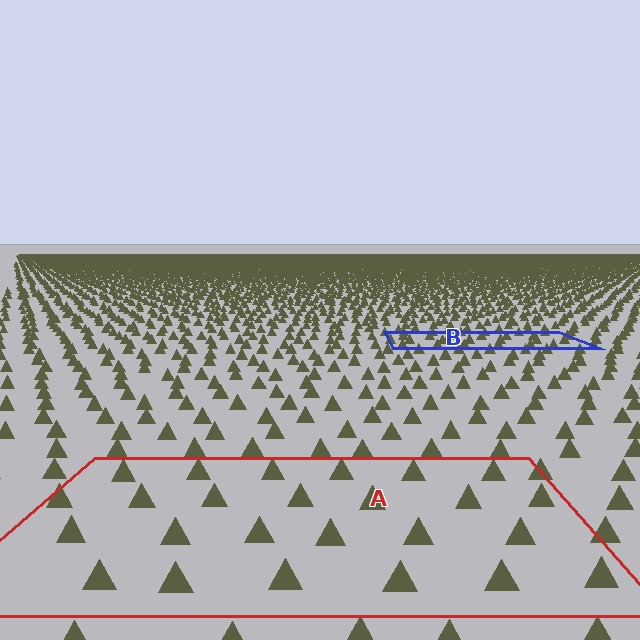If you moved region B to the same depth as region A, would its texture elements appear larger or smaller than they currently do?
They would appear larger. At a closer depth, the same texture elements are projected at a bigger on-screen size.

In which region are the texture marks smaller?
The texture marks are smaller in region B, because it is farther away.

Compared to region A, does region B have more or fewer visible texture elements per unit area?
Region B has more texture elements per unit area — they are packed more densely because it is farther away.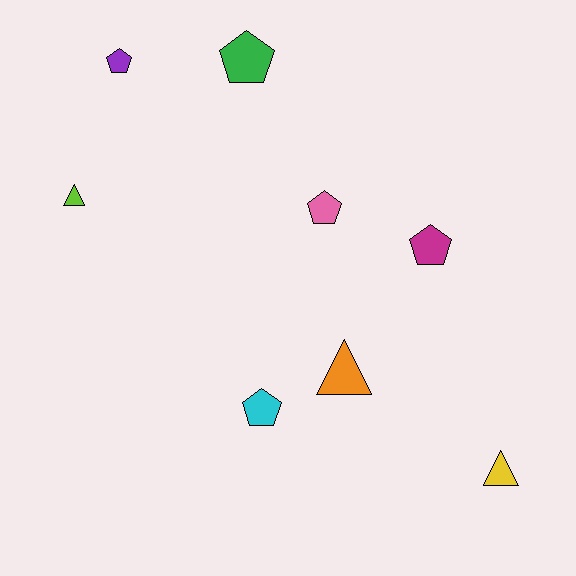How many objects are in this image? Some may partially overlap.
There are 8 objects.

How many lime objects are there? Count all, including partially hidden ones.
There is 1 lime object.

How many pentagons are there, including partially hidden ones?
There are 5 pentagons.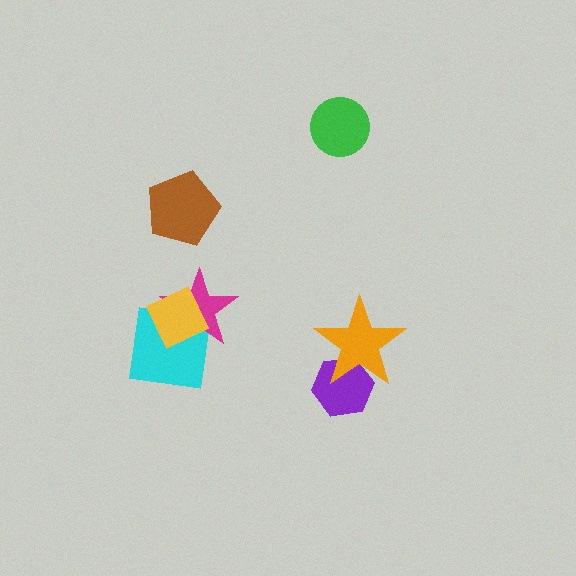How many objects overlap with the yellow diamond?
2 objects overlap with the yellow diamond.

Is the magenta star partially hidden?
Yes, it is partially covered by another shape.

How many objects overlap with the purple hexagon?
1 object overlaps with the purple hexagon.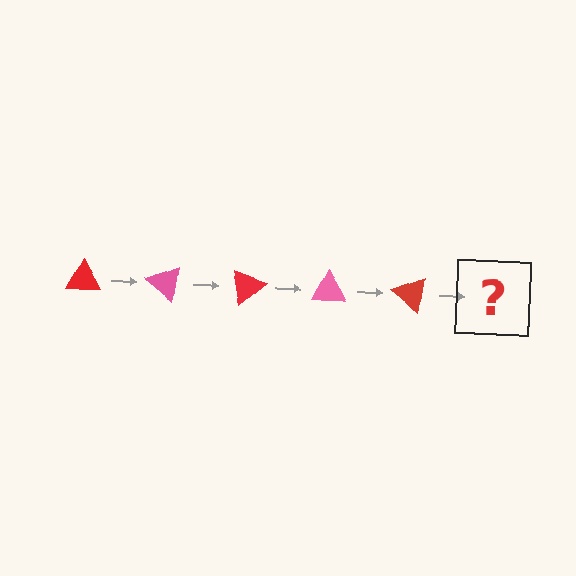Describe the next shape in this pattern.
It should be a pink triangle, rotated 200 degrees from the start.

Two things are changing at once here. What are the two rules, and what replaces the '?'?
The two rules are that it rotates 40 degrees each step and the color cycles through red and pink. The '?' should be a pink triangle, rotated 200 degrees from the start.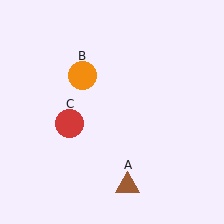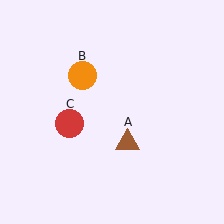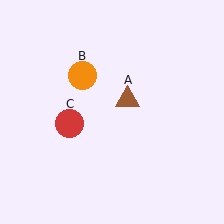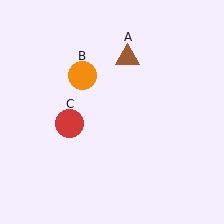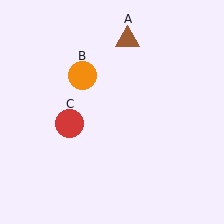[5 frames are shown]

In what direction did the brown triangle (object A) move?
The brown triangle (object A) moved up.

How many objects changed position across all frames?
1 object changed position: brown triangle (object A).